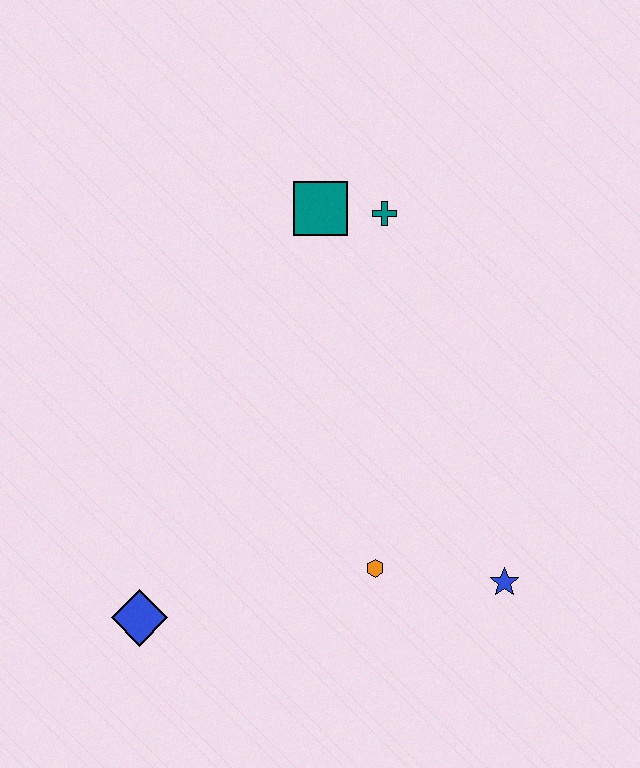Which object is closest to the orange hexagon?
The blue star is closest to the orange hexagon.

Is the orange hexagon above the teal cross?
No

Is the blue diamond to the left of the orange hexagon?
Yes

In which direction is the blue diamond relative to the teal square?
The blue diamond is below the teal square.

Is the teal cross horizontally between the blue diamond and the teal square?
No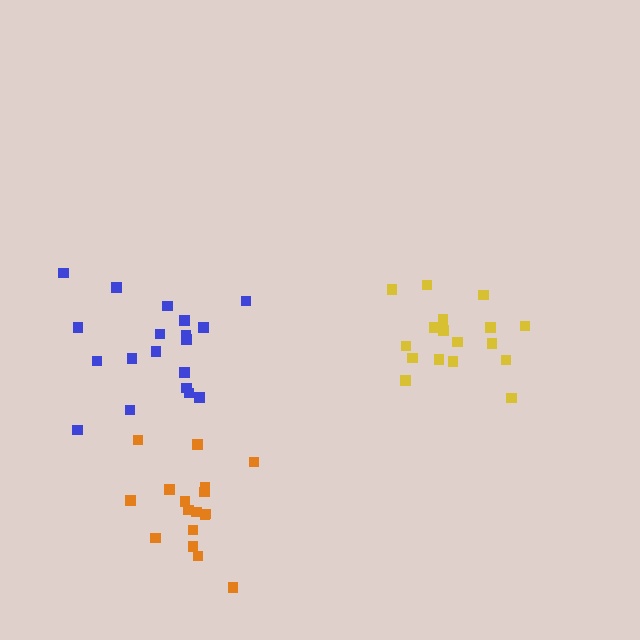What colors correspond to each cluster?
The clusters are colored: orange, blue, yellow.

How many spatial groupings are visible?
There are 3 spatial groupings.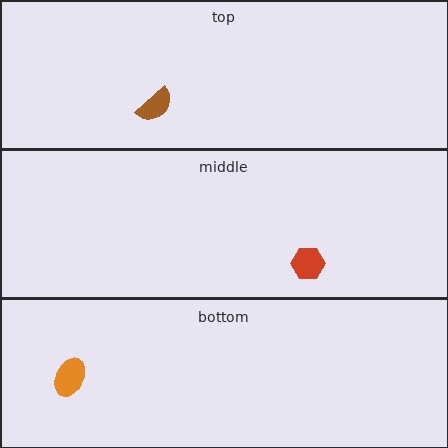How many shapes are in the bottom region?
1.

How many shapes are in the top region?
1.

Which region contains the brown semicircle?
The top region.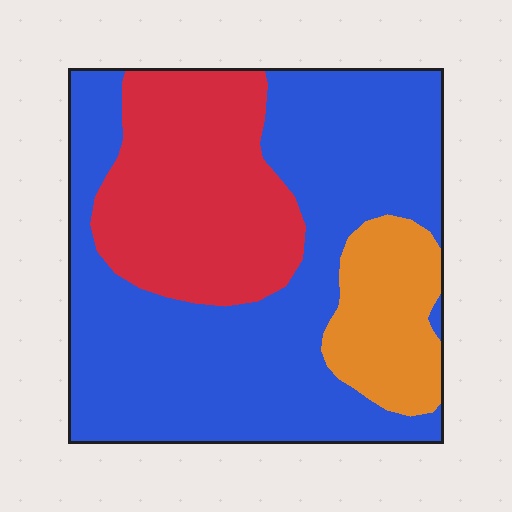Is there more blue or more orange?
Blue.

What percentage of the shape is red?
Red covers about 30% of the shape.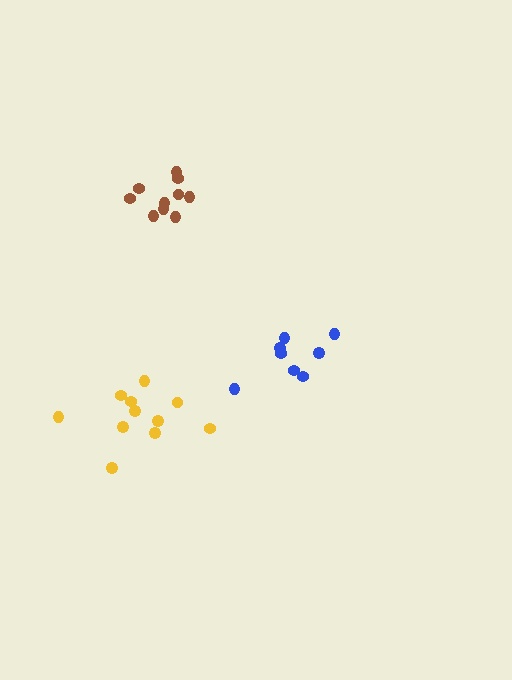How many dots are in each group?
Group 1: 8 dots, Group 2: 10 dots, Group 3: 11 dots (29 total).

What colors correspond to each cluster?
The clusters are colored: blue, brown, yellow.